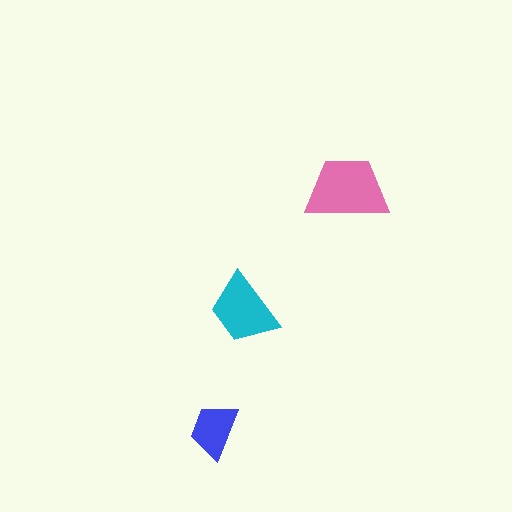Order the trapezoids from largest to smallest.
the pink one, the cyan one, the blue one.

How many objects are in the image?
There are 3 objects in the image.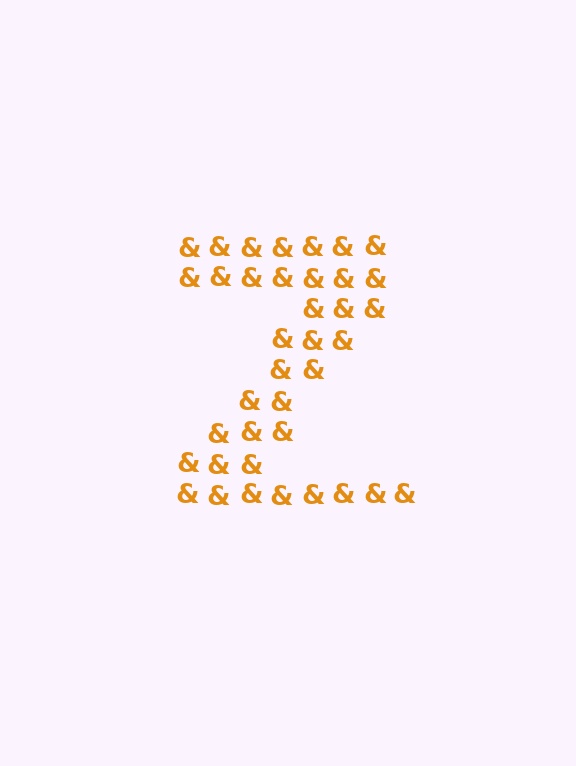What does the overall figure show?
The overall figure shows the letter Z.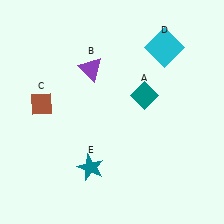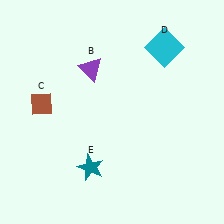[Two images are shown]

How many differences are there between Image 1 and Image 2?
There is 1 difference between the two images.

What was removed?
The teal diamond (A) was removed in Image 2.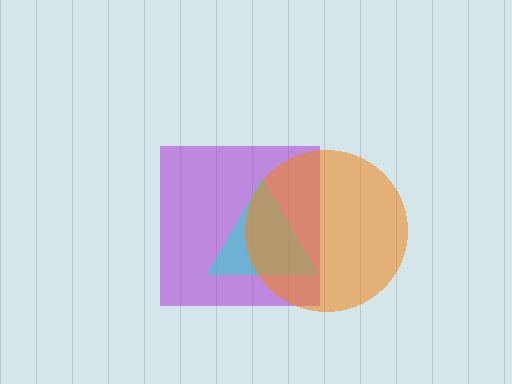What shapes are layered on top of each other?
The layered shapes are: a purple square, a cyan triangle, an orange circle.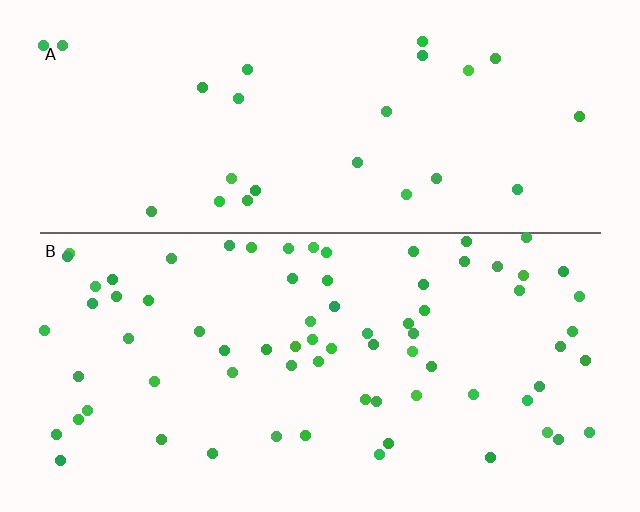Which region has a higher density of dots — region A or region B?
B (the bottom).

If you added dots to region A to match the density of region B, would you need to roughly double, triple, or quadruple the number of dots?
Approximately triple.